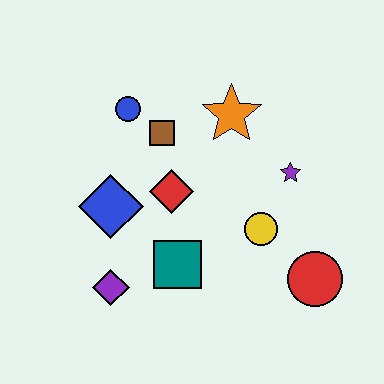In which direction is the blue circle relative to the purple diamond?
The blue circle is above the purple diamond.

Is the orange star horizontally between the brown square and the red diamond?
No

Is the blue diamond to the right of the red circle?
No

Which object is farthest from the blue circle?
The red circle is farthest from the blue circle.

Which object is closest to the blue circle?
The brown square is closest to the blue circle.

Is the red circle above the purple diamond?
Yes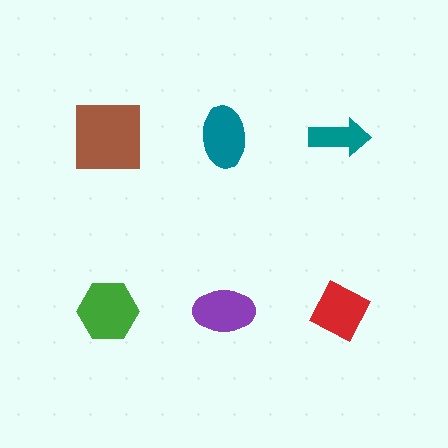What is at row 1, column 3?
A teal arrow.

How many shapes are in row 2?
3 shapes.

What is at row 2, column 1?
A green hexagon.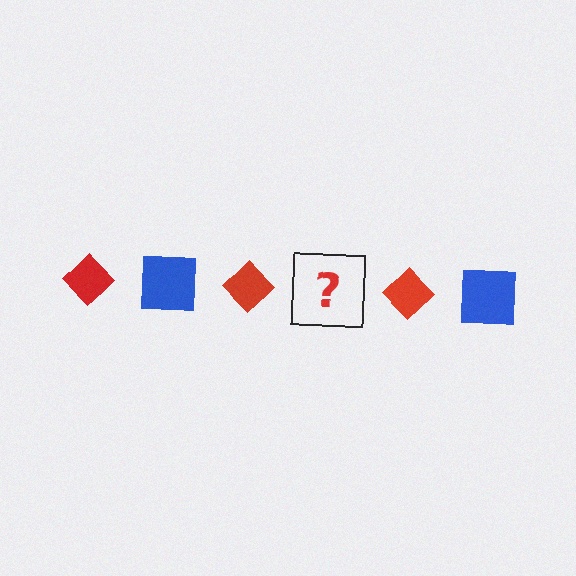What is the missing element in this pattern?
The missing element is a blue square.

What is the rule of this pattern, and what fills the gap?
The rule is that the pattern alternates between red diamond and blue square. The gap should be filled with a blue square.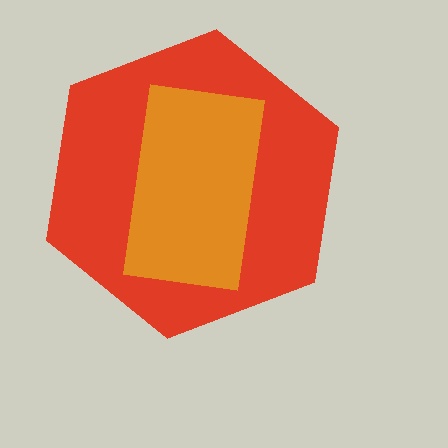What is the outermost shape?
The red hexagon.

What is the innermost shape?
The orange rectangle.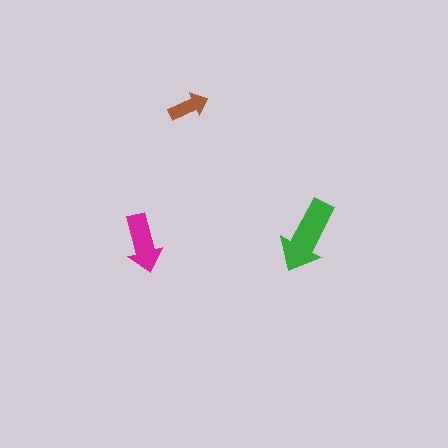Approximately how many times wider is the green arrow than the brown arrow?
About 2 times wider.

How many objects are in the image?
There are 3 objects in the image.